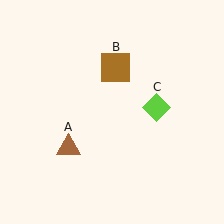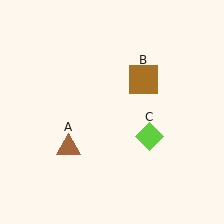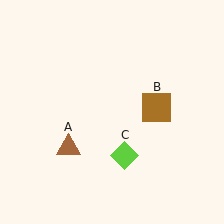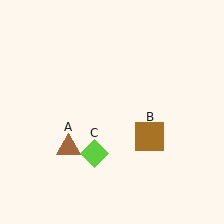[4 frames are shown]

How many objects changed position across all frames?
2 objects changed position: brown square (object B), lime diamond (object C).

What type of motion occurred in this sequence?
The brown square (object B), lime diamond (object C) rotated clockwise around the center of the scene.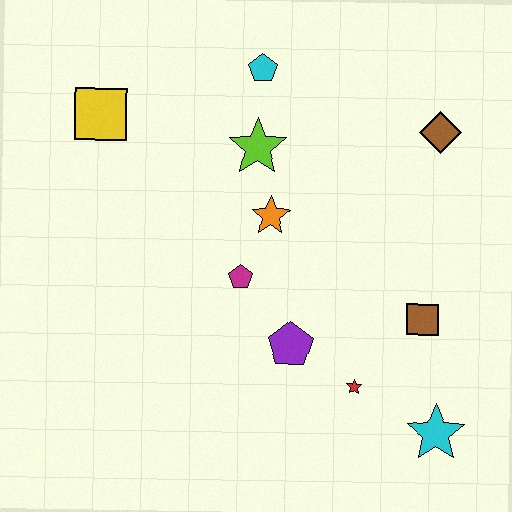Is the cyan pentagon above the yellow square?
Yes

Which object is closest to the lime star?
The orange star is closest to the lime star.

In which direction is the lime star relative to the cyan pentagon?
The lime star is below the cyan pentagon.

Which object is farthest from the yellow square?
The cyan star is farthest from the yellow square.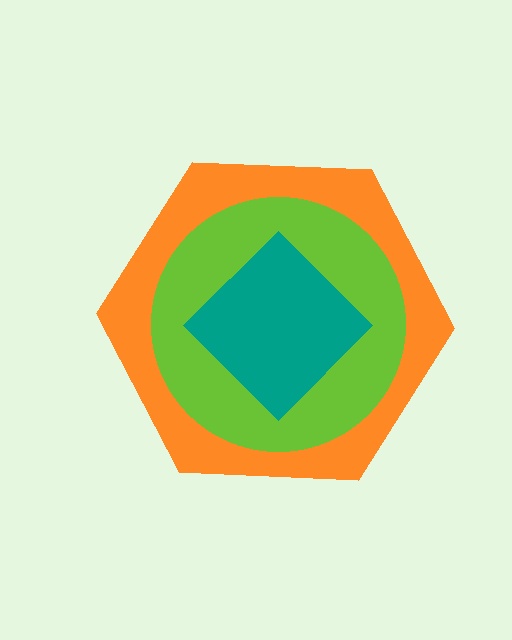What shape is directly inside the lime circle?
The teal diamond.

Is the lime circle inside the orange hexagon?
Yes.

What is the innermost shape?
The teal diamond.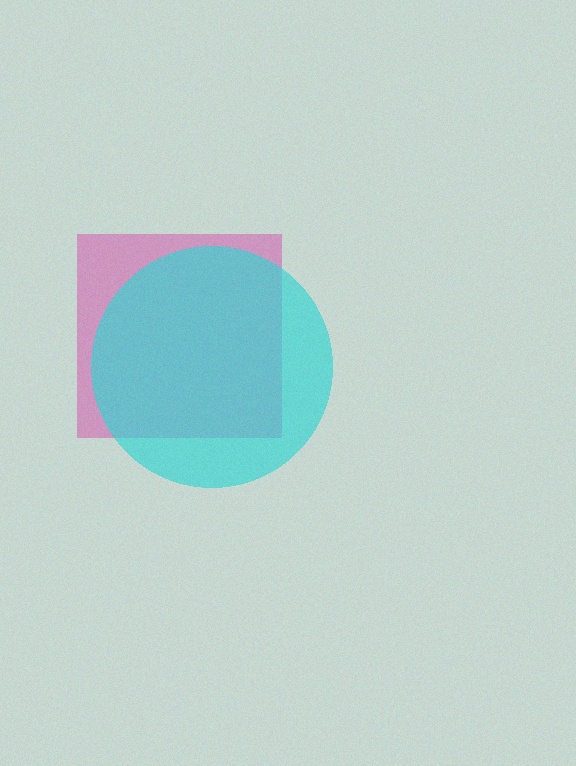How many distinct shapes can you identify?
There are 2 distinct shapes: a magenta square, a cyan circle.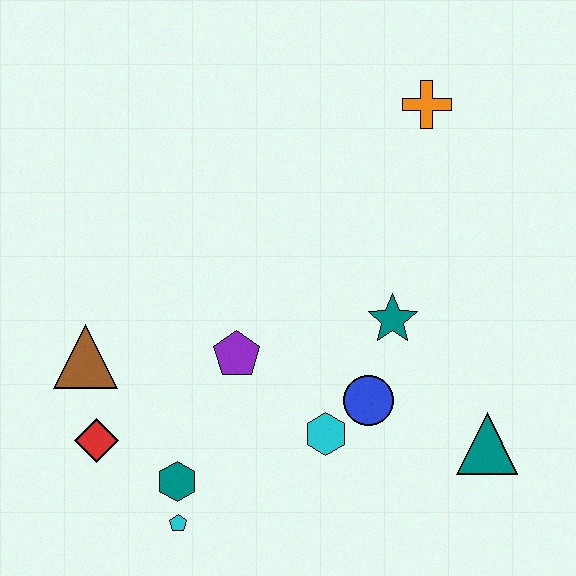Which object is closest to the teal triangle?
The blue circle is closest to the teal triangle.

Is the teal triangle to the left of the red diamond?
No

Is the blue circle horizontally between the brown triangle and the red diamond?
No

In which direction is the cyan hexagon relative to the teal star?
The cyan hexagon is below the teal star.